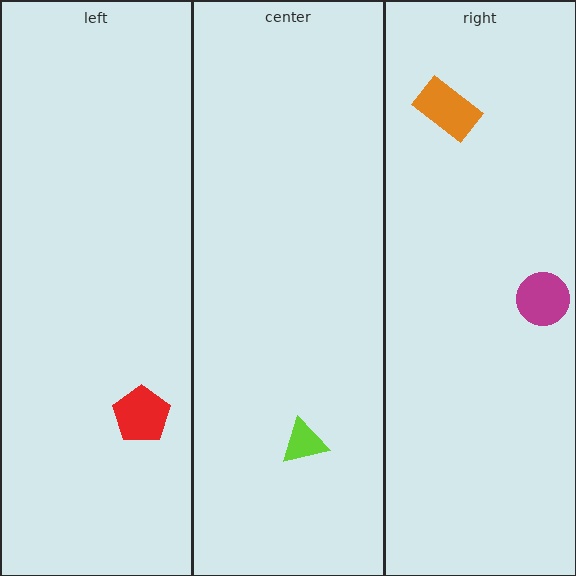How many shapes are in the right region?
2.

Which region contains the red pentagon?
The left region.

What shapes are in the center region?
The lime triangle.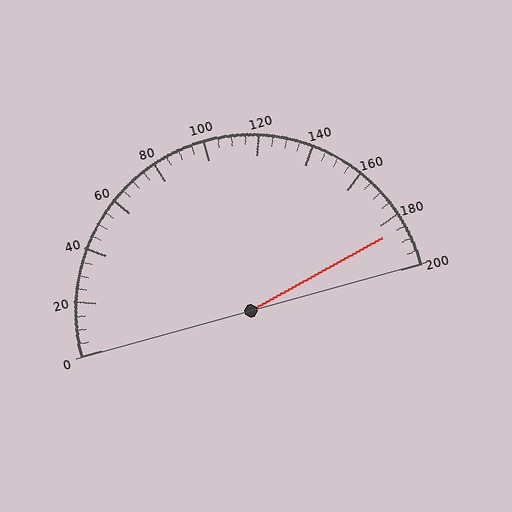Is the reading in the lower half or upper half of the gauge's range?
The reading is in the upper half of the range (0 to 200).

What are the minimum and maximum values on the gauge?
The gauge ranges from 0 to 200.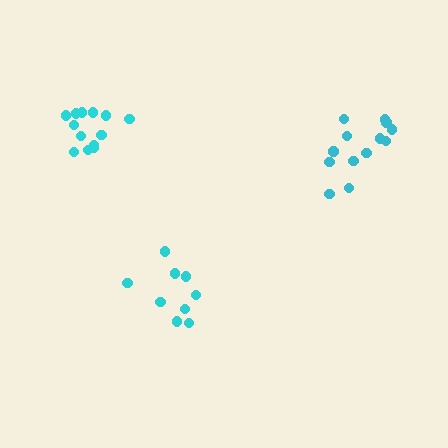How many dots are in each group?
Group 1: 13 dots, Group 2: 9 dots, Group 3: 13 dots (35 total).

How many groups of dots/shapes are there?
There are 3 groups.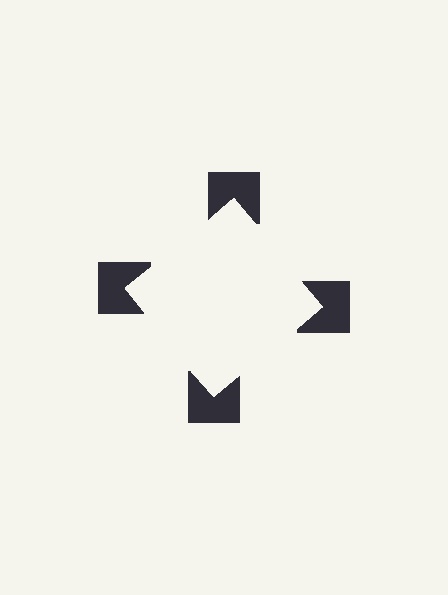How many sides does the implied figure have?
4 sides.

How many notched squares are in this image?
There are 4 — one at each vertex of the illusory square.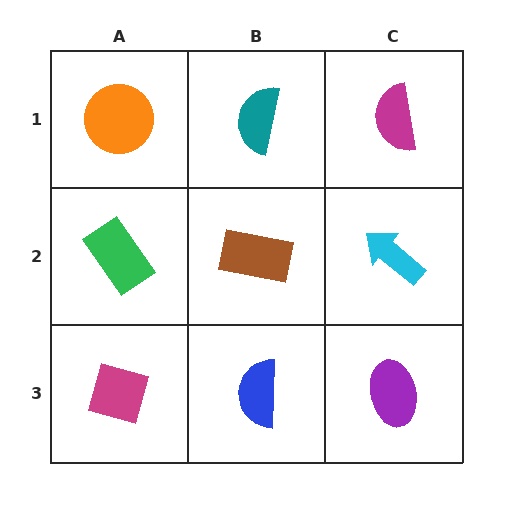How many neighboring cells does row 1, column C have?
2.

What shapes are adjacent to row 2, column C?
A magenta semicircle (row 1, column C), a purple ellipse (row 3, column C), a brown rectangle (row 2, column B).